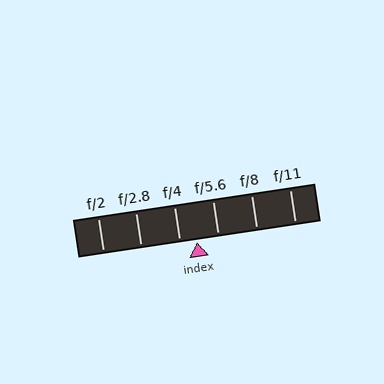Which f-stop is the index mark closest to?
The index mark is closest to f/4.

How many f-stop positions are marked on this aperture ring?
There are 6 f-stop positions marked.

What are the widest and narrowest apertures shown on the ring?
The widest aperture shown is f/2 and the narrowest is f/11.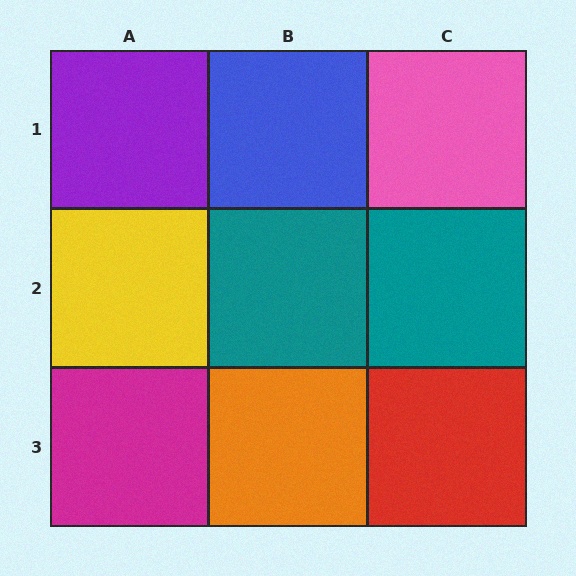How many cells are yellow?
1 cell is yellow.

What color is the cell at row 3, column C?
Red.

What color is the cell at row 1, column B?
Blue.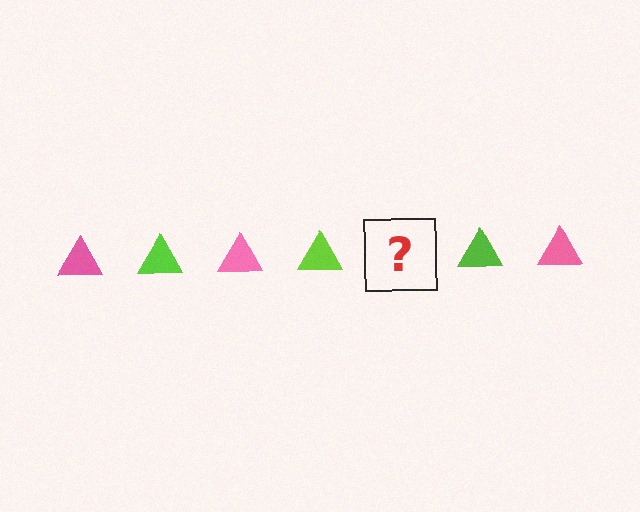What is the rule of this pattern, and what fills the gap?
The rule is that the pattern cycles through pink, lime triangles. The gap should be filled with a pink triangle.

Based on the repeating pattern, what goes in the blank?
The blank should be a pink triangle.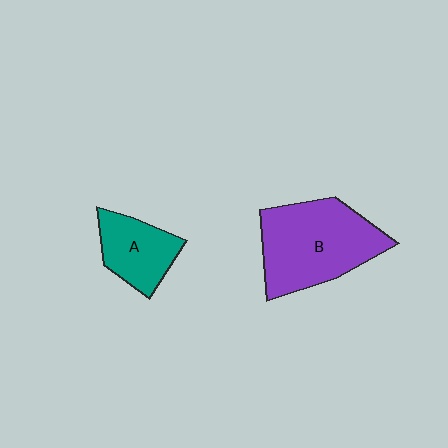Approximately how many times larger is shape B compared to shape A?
Approximately 1.9 times.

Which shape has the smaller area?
Shape A (teal).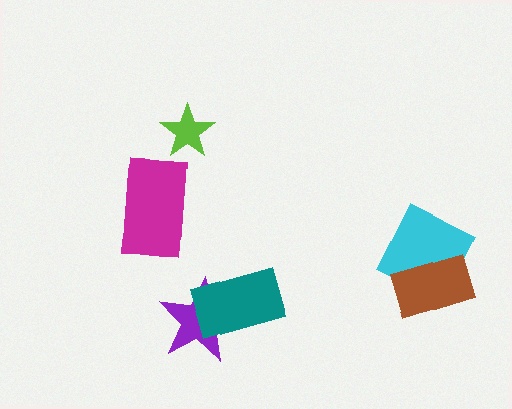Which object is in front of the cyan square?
The brown rectangle is in front of the cyan square.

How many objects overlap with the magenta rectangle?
0 objects overlap with the magenta rectangle.